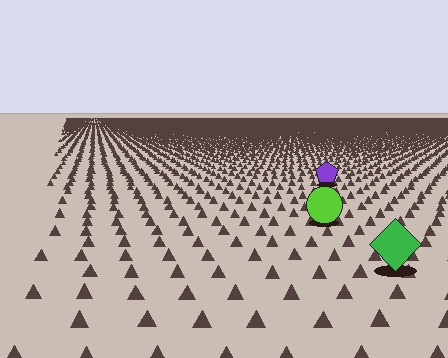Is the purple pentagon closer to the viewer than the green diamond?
No. The green diamond is closer — you can tell from the texture gradient: the ground texture is coarser near it.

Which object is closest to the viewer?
The green diamond is closest. The texture marks near it are larger and more spread out.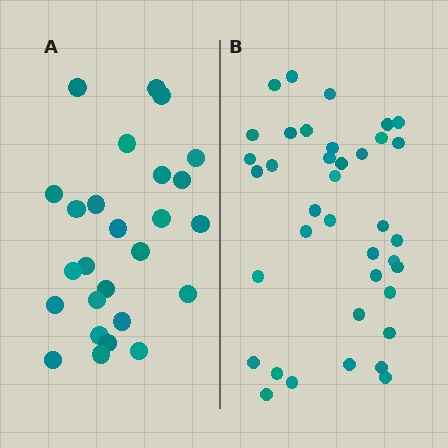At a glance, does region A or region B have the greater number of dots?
Region B (the right region) has more dots.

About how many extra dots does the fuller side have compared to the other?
Region B has roughly 12 or so more dots than region A.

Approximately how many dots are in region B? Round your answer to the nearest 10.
About 40 dots. (The exact count is 38, which rounds to 40.)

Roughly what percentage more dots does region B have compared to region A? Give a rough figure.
About 45% more.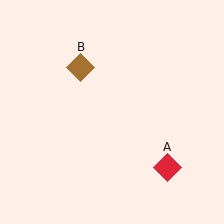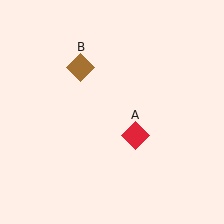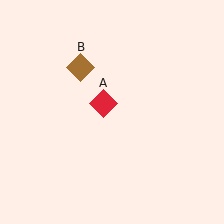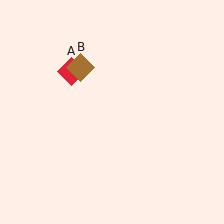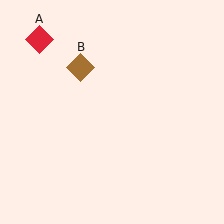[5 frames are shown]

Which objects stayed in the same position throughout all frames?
Brown diamond (object B) remained stationary.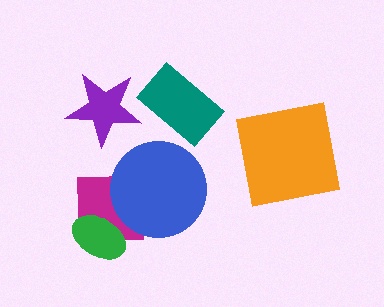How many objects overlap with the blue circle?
1 object overlaps with the blue circle.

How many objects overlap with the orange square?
0 objects overlap with the orange square.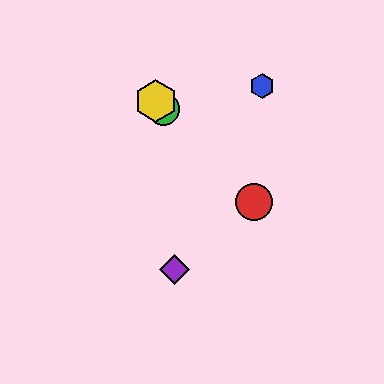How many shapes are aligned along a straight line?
3 shapes (the red circle, the green circle, the yellow hexagon) are aligned along a straight line.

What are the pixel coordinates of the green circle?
The green circle is at (164, 109).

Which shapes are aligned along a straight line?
The red circle, the green circle, the yellow hexagon are aligned along a straight line.